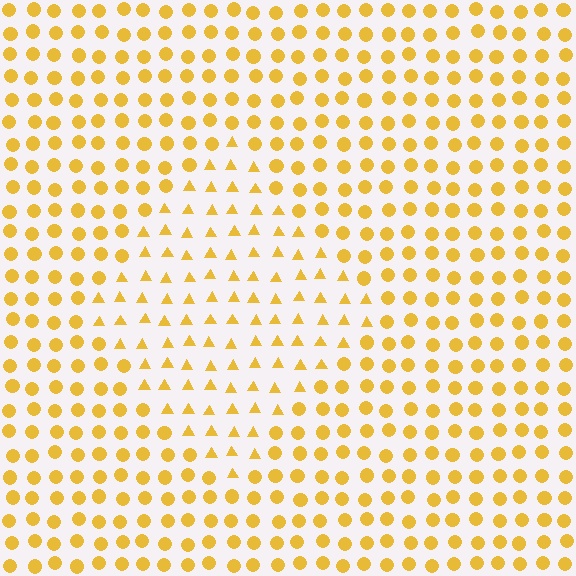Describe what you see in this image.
The image is filled with small yellow elements arranged in a uniform grid. A diamond-shaped region contains triangles, while the surrounding area contains circles. The boundary is defined purely by the change in element shape.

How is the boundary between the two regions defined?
The boundary is defined by a change in element shape: triangles inside vs. circles outside. All elements share the same color and spacing.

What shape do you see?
I see a diamond.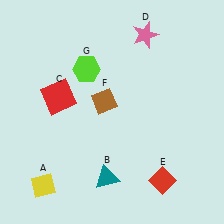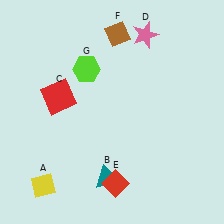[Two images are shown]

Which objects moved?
The objects that moved are: the red diamond (E), the brown diamond (F).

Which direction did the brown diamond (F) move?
The brown diamond (F) moved up.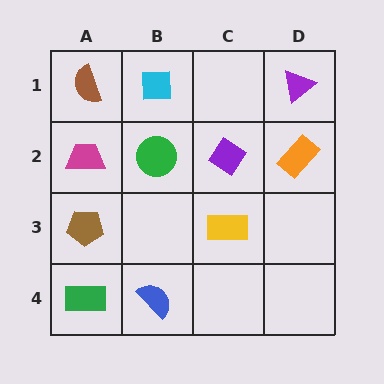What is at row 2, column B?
A green circle.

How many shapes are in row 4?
2 shapes.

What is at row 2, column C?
A purple diamond.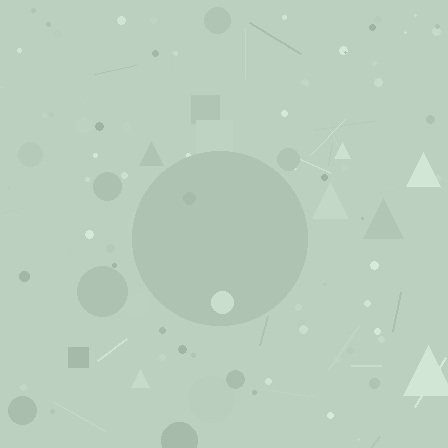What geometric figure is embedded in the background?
A circle is embedded in the background.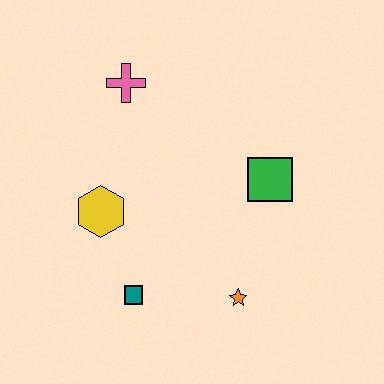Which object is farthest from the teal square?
The pink cross is farthest from the teal square.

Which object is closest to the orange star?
The teal square is closest to the orange star.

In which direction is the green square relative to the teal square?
The green square is to the right of the teal square.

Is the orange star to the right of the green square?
No